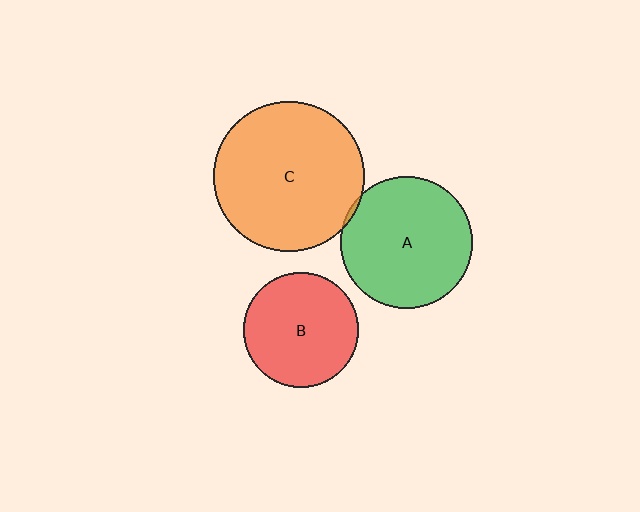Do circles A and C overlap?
Yes.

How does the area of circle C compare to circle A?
Approximately 1.3 times.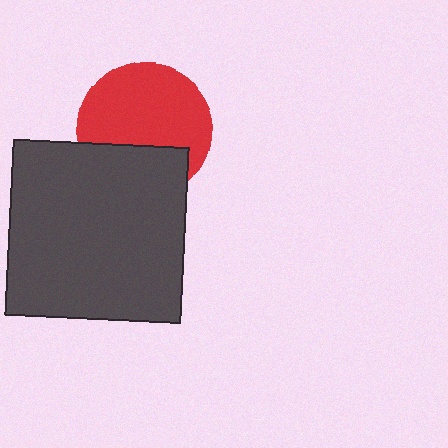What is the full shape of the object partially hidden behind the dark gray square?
The partially hidden object is a red circle.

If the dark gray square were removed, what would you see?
You would see the complete red circle.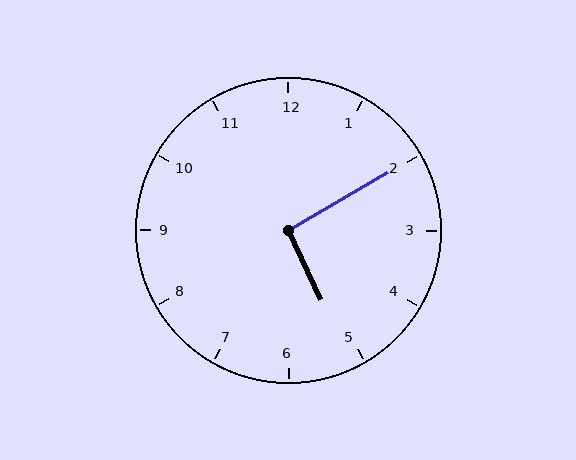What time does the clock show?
5:10.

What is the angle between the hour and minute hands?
Approximately 95 degrees.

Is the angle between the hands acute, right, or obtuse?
It is right.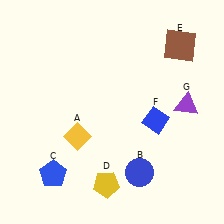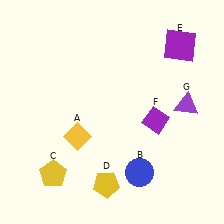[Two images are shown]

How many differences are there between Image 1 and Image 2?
There are 3 differences between the two images.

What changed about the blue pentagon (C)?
In Image 1, C is blue. In Image 2, it changed to yellow.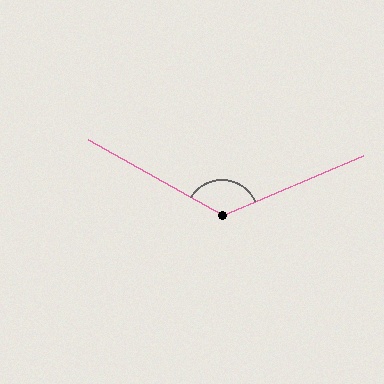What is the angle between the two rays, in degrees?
Approximately 128 degrees.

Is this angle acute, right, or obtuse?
It is obtuse.